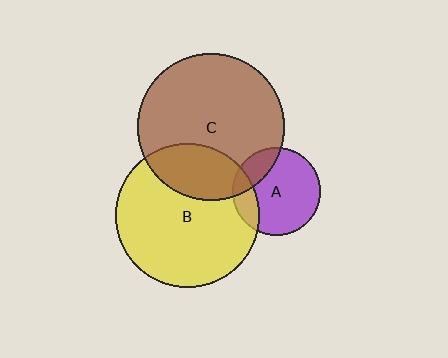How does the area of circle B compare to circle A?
Approximately 2.7 times.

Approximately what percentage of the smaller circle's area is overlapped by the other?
Approximately 25%.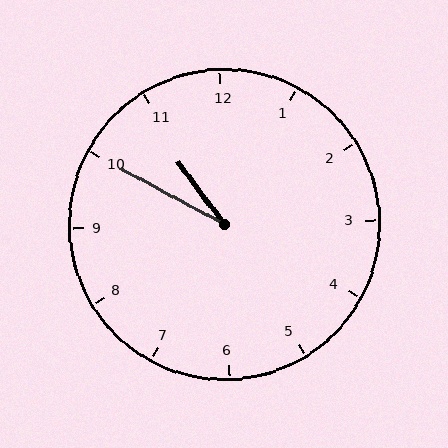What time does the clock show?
10:50.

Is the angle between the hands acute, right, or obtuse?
It is acute.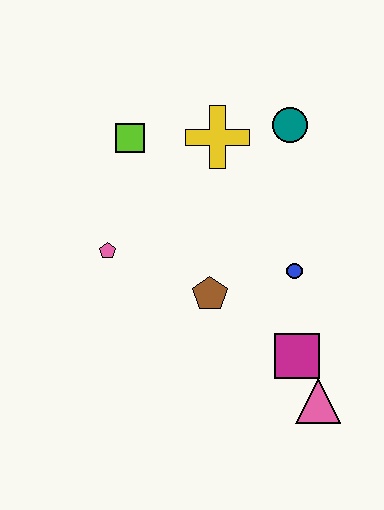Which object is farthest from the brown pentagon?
The teal circle is farthest from the brown pentagon.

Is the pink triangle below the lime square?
Yes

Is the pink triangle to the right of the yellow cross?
Yes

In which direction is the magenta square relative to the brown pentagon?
The magenta square is to the right of the brown pentagon.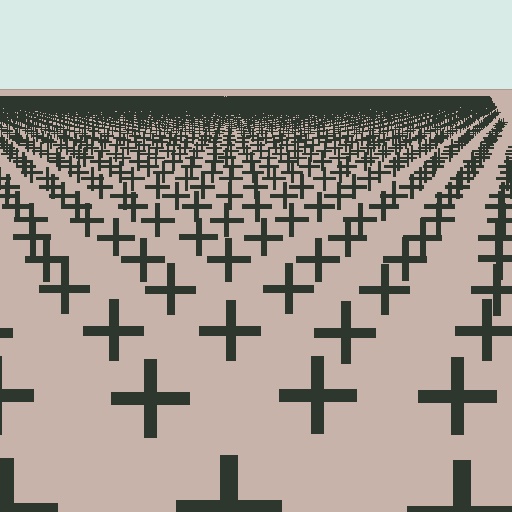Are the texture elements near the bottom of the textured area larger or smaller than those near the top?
Larger. Near the bottom, elements are closer to the viewer and appear at a bigger on-screen size.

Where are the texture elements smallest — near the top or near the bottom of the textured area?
Near the top.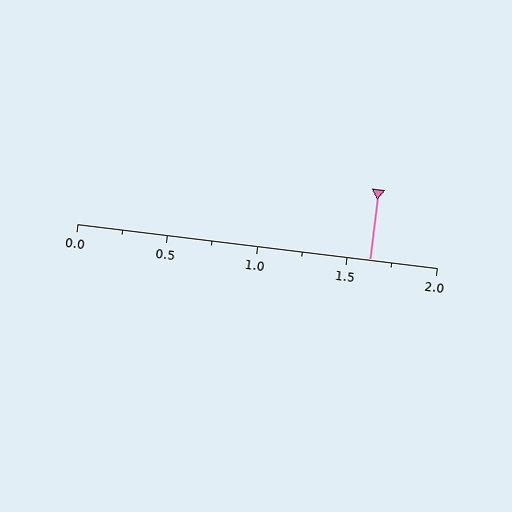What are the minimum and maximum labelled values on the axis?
The axis runs from 0.0 to 2.0.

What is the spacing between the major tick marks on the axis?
The major ticks are spaced 0.5 apart.